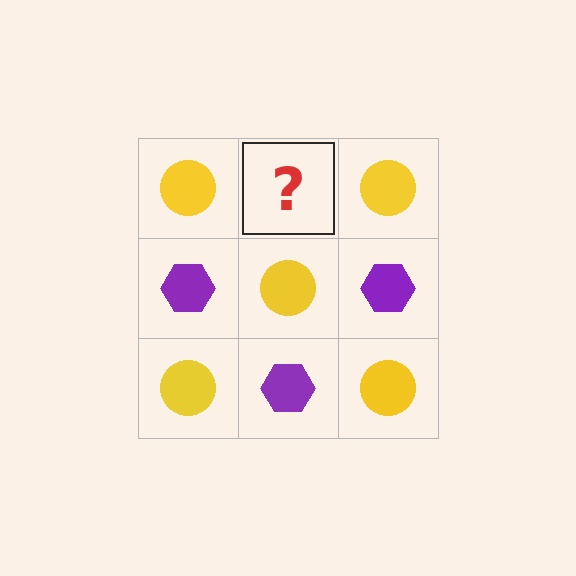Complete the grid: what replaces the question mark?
The question mark should be replaced with a purple hexagon.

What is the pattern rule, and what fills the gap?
The rule is that it alternates yellow circle and purple hexagon in a checkerboard pattern. The gap should be filled with a purple hexagon.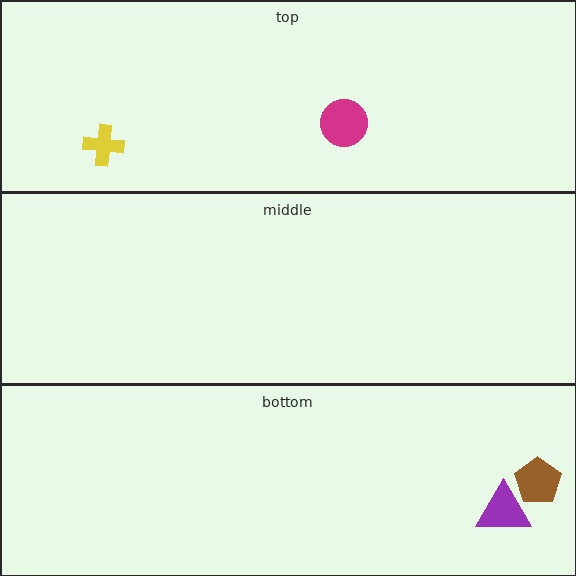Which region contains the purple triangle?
The bottom region.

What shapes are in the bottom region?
The brown pentagon, the purple triangle.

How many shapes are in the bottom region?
2.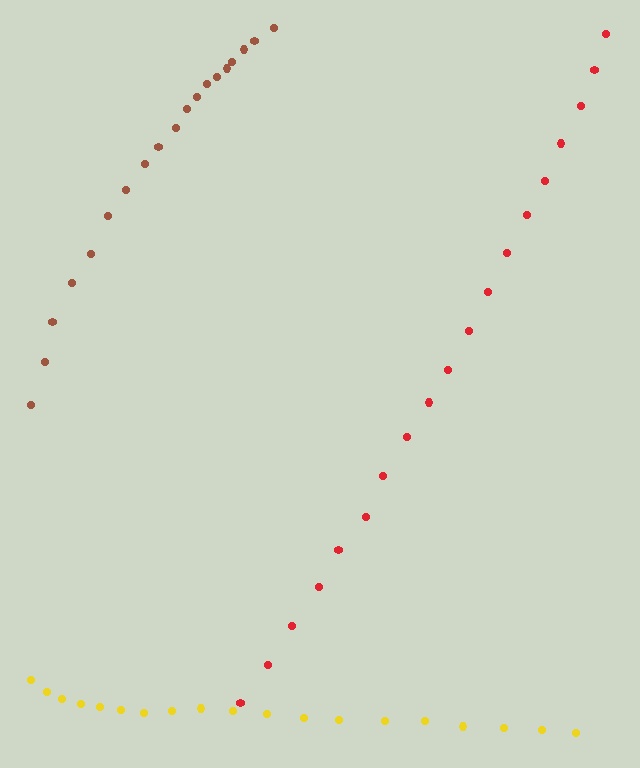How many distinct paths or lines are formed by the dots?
There are 3 distinct paths.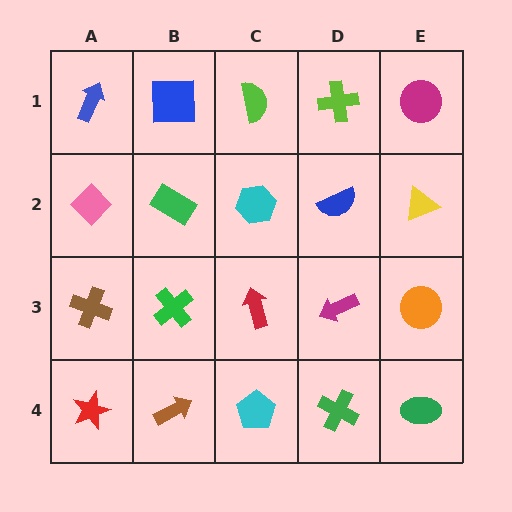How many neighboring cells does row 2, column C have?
4.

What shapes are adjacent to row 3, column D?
A blue semicircle (row 2, column D), a green cross (row 4, column D), a red arrow (row 3, column C), an orange circle (row 3, column E).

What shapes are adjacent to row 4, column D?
A magenta arrow (row 3, column D), a cyan pentagon (row 4, column C), a green ellipse (row 4, column E).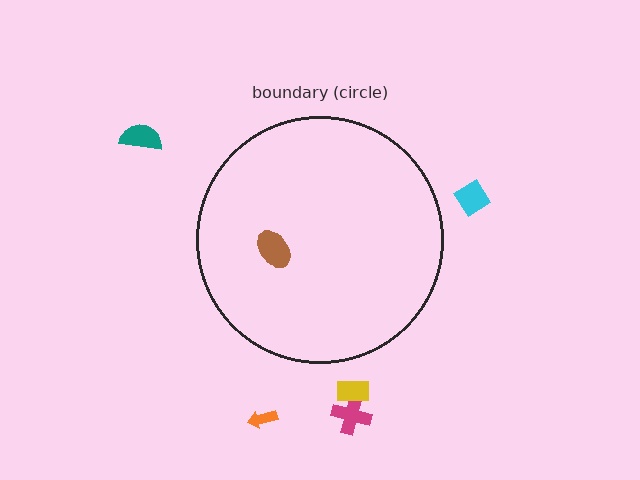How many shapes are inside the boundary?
1 inside, 5 outside.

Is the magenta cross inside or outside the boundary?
Outside.